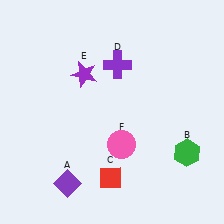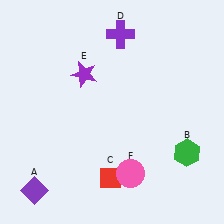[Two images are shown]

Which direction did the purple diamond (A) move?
The purple diamond (A) moved left.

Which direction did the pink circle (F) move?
The pink circle (F) moved down.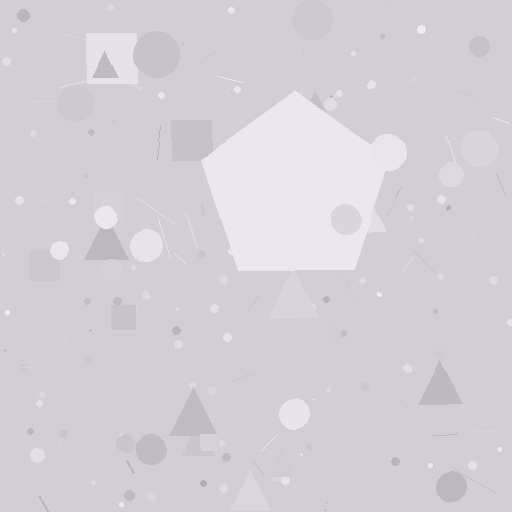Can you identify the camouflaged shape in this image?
The camouflaged shape is a pentagon.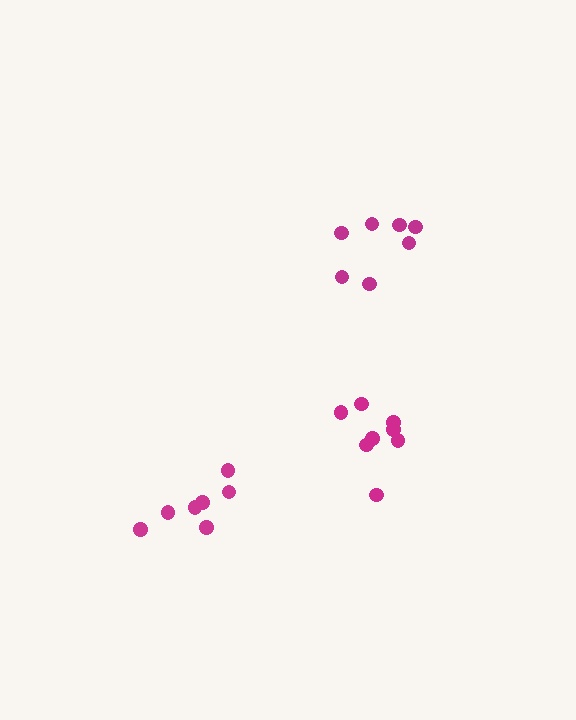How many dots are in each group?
Group 1: 7 dots, Group 2: 7 dots, Group 3: 8 dots (22 total).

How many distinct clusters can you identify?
There are 3 distinct clusters.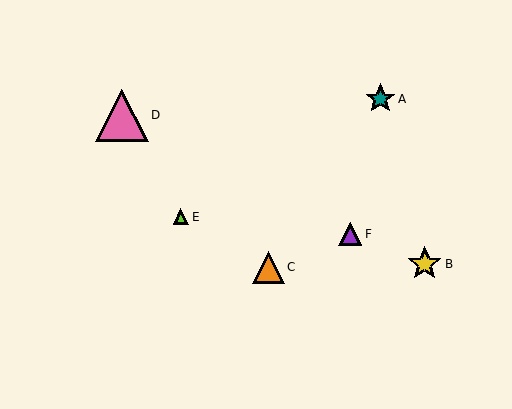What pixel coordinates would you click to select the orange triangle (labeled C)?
Click at (269, 267) to select the orange triangle C.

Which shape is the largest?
The pink triangle (labeled D) is the largest.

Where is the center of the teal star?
The center of the teal star is at (380, 99).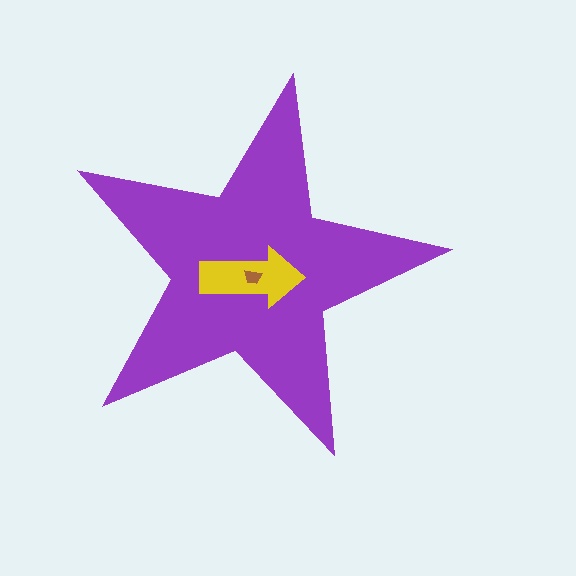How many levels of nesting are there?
3.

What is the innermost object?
The brown trapezoid.